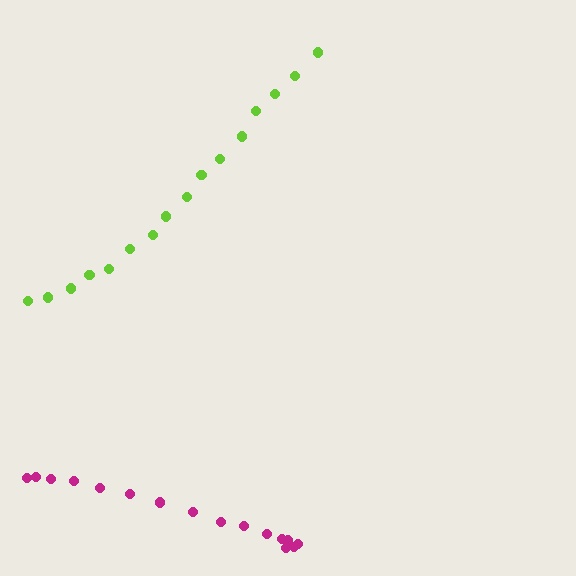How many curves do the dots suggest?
There are 2 distinct paths.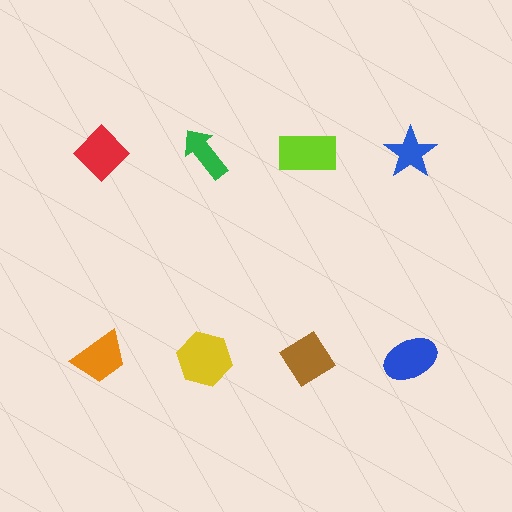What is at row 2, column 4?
A blue ellipse.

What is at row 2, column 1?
An orange trapezoid.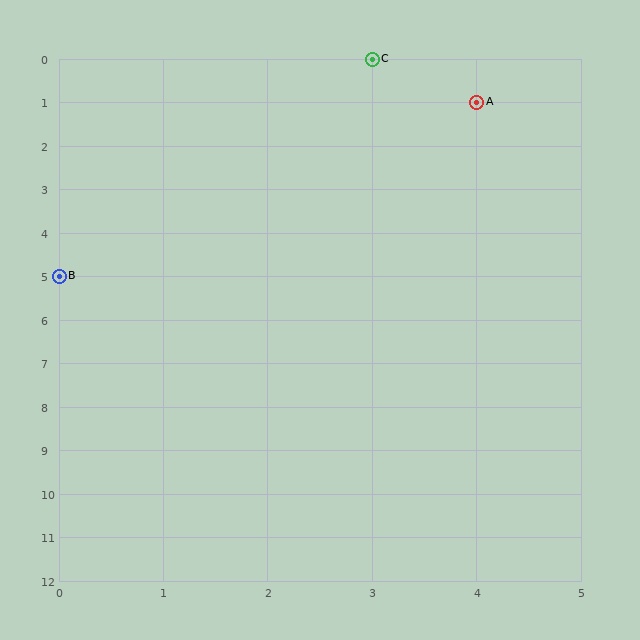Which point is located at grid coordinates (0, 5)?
Point B is at (0, 5).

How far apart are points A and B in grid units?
Points A and B are 4 columns and 4 rows apart (about 5.7 grid units diagonally).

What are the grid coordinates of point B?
Point B is at grid coordinates (0, 5).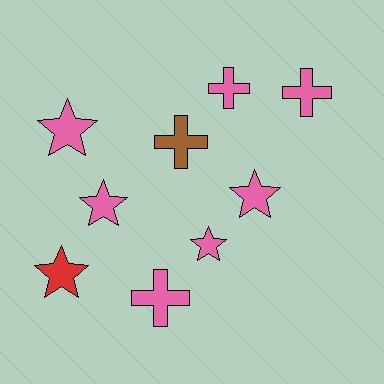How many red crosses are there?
There are no red crosses.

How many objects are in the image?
There are 9 objects.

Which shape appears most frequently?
Star, with 5 objects.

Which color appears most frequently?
Pink, with 7 objects.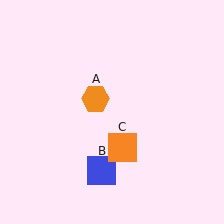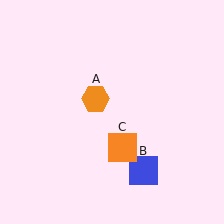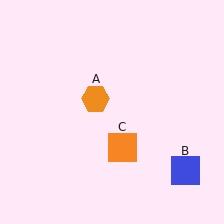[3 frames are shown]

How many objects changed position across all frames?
1 object changed position: blue square (object B).